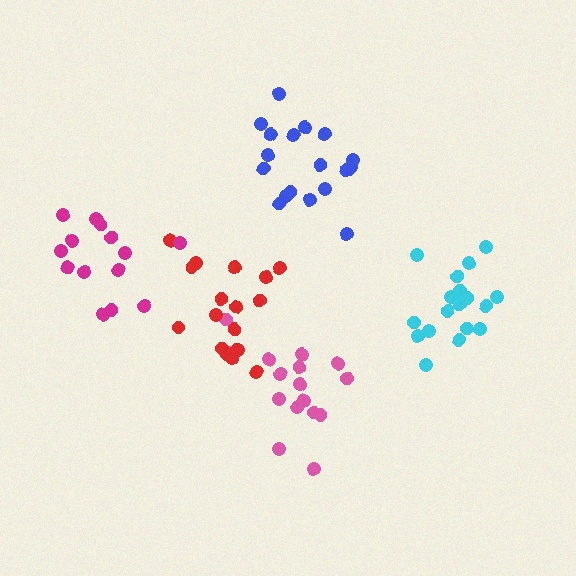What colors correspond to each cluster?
The clusters are colored: pink, red, blue, magenta, cyan.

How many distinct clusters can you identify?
There are 5 distinct clusters.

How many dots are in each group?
Group 1: 16 dots, Group 2: 18 dots, Group 3: 19 dots, Group 4: 15 dots, Group 5: 20 dots (88 total).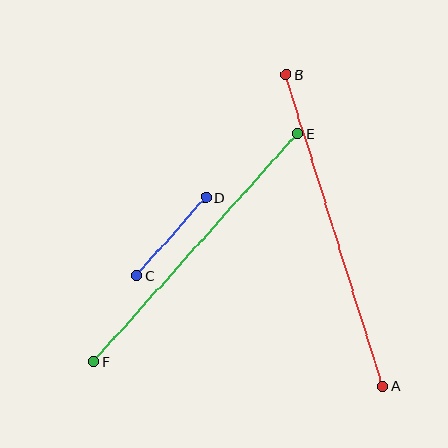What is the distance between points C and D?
The distance is approximately 105 pixels.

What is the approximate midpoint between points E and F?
The midpoint is at approximately (196, 248) pixels.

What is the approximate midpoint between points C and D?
The midpoint is at approximately (171, 237) pixels.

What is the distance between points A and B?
The distance is approximately 326 pixels.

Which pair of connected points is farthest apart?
Points A and B are farthest apart.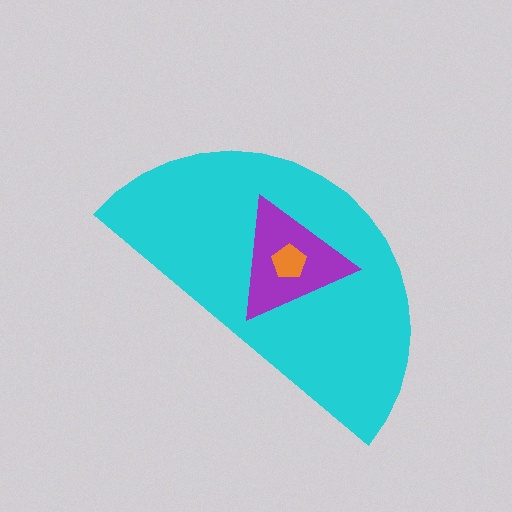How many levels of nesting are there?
3.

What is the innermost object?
The orange pentagon.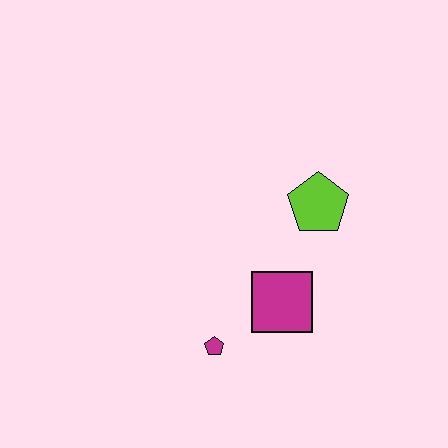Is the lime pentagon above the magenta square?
Yes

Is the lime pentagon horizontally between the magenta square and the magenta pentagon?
No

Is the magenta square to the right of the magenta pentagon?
Yes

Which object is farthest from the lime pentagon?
The magenta pentagon is farthest from the lime pentagon.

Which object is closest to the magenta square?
The magenta pentagon is closest to the magenta square.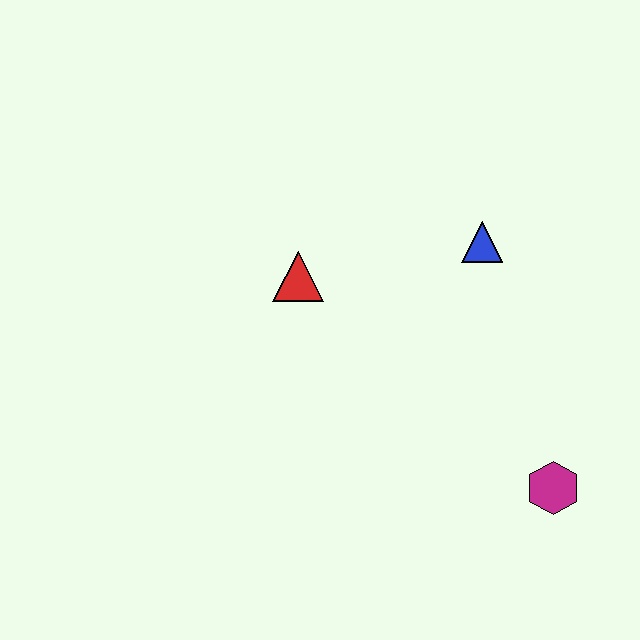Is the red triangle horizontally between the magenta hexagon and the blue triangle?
No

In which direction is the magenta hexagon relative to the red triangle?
The magenta hexagon is to the right of the red triangle.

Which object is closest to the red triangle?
The blue triangle is closest to the red triangle.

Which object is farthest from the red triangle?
The magenta hexagon is farthest from the red triangle.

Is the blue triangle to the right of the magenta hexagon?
No